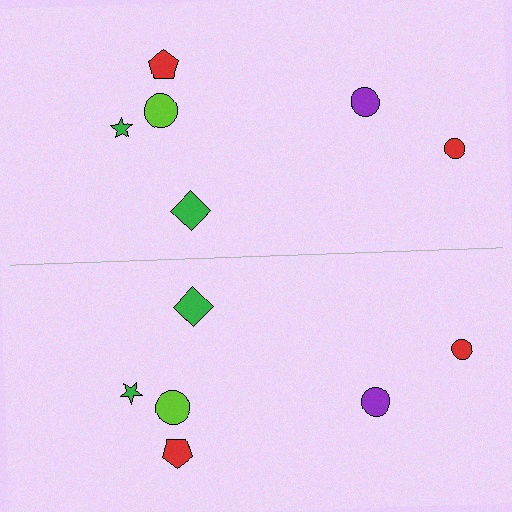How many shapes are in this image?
There are 12 shapes in this image.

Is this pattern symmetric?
Yes, this pattern has bilateral (reflection) symmetry.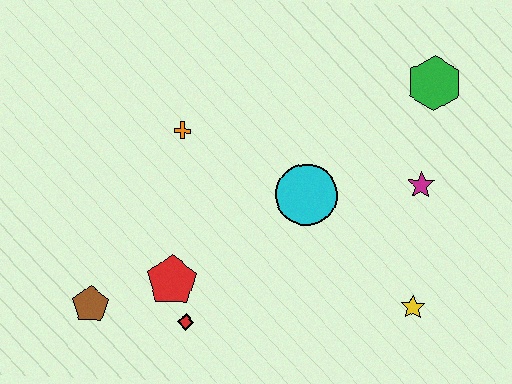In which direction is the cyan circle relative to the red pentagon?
The cyan circle is to the right of the red pentagon.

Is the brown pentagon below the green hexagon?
Yes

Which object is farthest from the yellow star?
The brown pentagon is farthest from the yellow star.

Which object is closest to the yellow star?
The magenta star is closest to the yellow star.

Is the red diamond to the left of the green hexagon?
Yes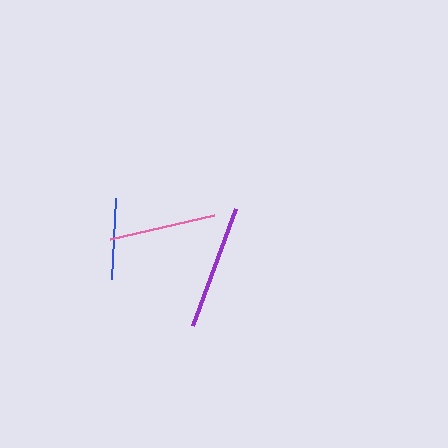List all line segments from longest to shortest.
From longest to shortest: purple, pink, blue.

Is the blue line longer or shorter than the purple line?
The purple line is longer than the blue line.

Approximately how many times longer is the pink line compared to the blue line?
The pink line is approximately 1.3 times the length of the blue line.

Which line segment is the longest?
The purple line is the longest at approximately 125 pixels.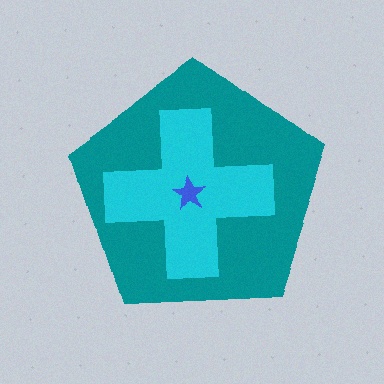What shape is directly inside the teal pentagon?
The cyan cross.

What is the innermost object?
The blue star.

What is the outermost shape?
The teal pentagon.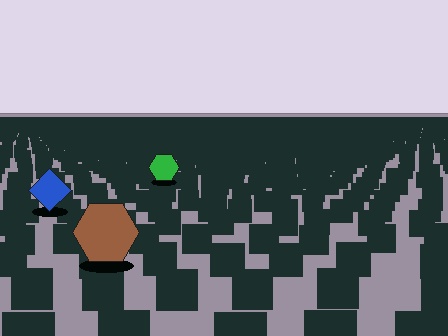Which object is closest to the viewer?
The brown hexagon is closest. The texture marks near it are larger and more spread out.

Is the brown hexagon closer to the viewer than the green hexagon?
Yes. The brown hexagon is closer — you can tell from the texture gradient: the ground texture is coarser near it.